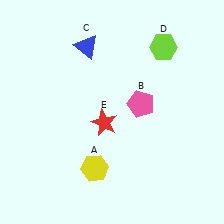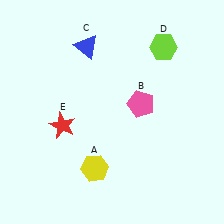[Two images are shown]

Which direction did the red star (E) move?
The red star (E) moved left.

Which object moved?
The red star (E) moved left.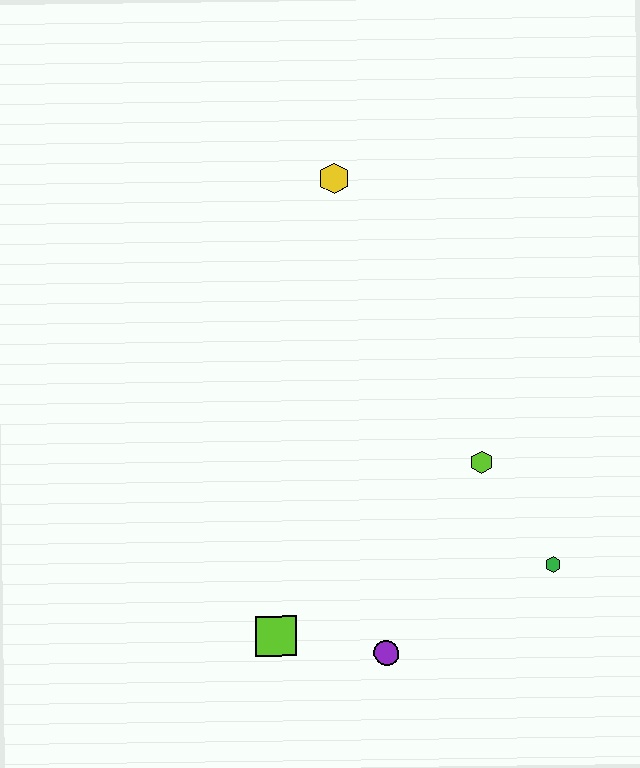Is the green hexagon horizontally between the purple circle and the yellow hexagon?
No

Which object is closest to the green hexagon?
The lime hexagon is closest to the green hexagon.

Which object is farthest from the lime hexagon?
The yellow hexagon is farthest from the lime hexagon.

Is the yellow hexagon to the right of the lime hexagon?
No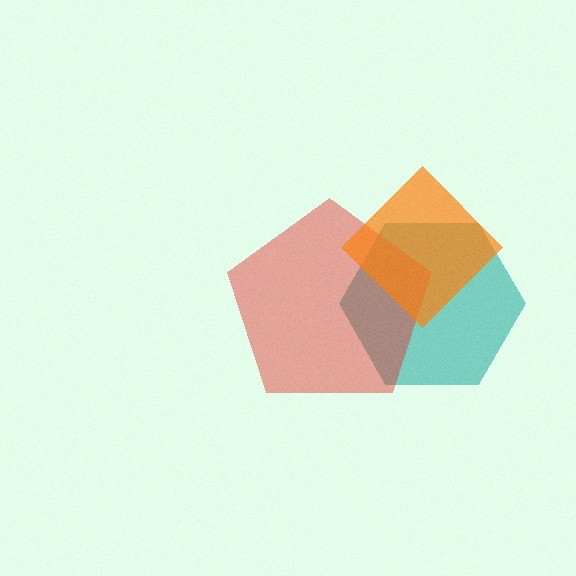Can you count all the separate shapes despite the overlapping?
Yes, there are 3 separate shapes.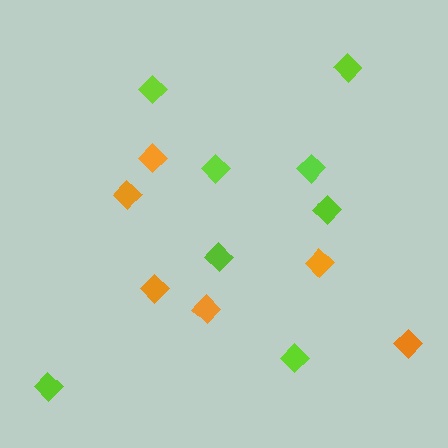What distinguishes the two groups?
There are 2 groups: one group of orange diamonds (6) and one group of lime diamonds (8).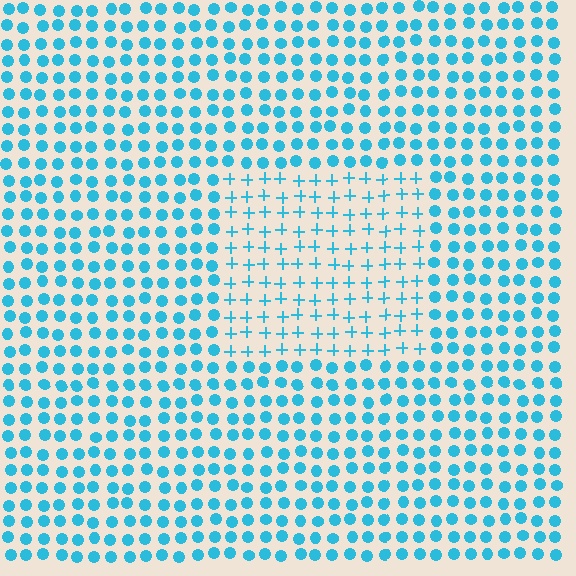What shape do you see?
I see a rectangle.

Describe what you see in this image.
The image is filled with small cyan elements arranged in a uniform grid. A rectangle-shaped region contains plus signs, while the surrounding area contains circles. The boundary is defined purely by the change in element shape.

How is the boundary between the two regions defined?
The boundary is defined by a change in element shape: plus signs inside vs. circles outside. All elements share the same color and spacing.